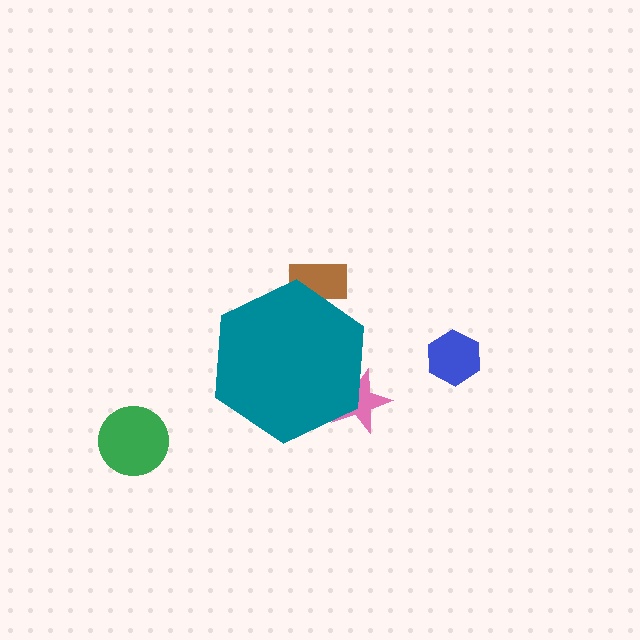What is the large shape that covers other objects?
A teal hexagon.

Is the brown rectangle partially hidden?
Yes, the brown rectangle is partially hidden behind the teal hexagon.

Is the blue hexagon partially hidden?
No, the blue hexagon is fully visible.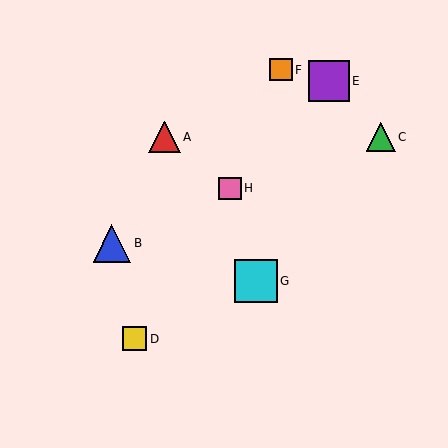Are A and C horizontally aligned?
Yes, both are at y≈137.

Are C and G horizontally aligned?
No, C is at y≈137 and G is at y≈281.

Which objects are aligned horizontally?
Objects A, C are aligned horizontally.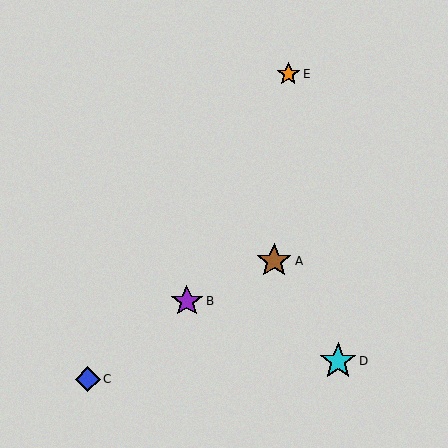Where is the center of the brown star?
The center of the brown star is at (274, 261).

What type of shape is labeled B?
Shape B is a purple star.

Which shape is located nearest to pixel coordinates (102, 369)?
The blue diamond (labeled C) at (88, 379) is nearest to that location.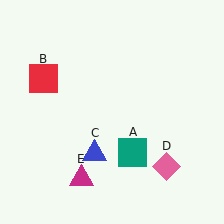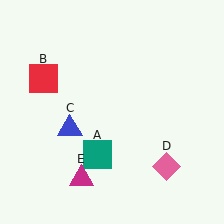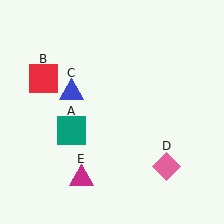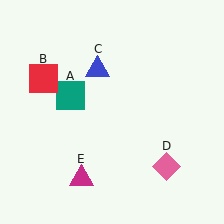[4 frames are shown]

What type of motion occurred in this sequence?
The teal square (object A), blue triangle (object C) rotated clockwise around the center of the scene.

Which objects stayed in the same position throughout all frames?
Red square (object B) and pink diamond (object D) and magenta triangle (object E) remained stationary.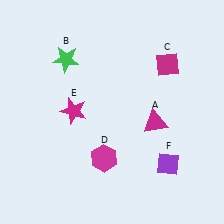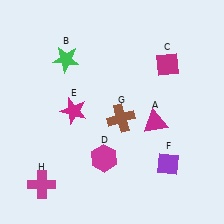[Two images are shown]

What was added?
A brown cross (G), a magenta cross (H) were added in Image 2.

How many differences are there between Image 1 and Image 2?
There are 2 differences between the two images.